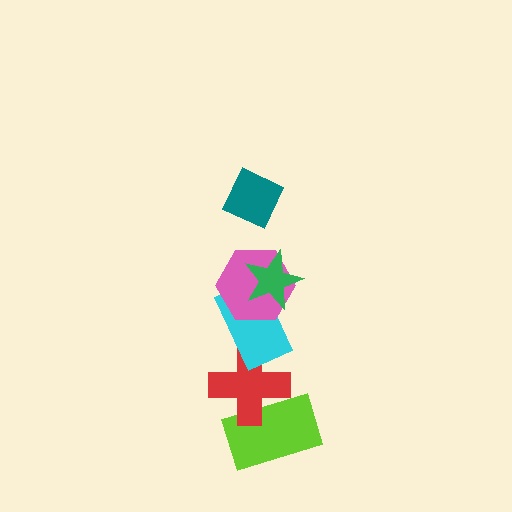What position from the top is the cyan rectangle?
The cyan rectangle is 4th from the top.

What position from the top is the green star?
The green star is 2nd from the top.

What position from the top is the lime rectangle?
The lime rectangle is 6th from the top.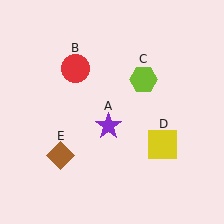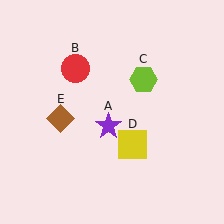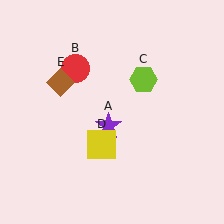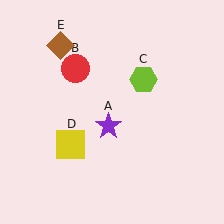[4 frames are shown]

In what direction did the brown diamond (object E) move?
The brown diamond (object E) moved up.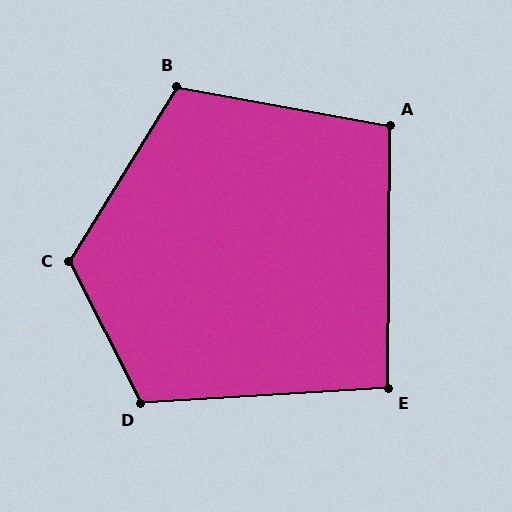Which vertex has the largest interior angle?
C, at approximately 122 degrees.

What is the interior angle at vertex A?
Approximately 100 degrees (obtuse).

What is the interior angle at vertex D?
Approximately 113 degrees (obtuse).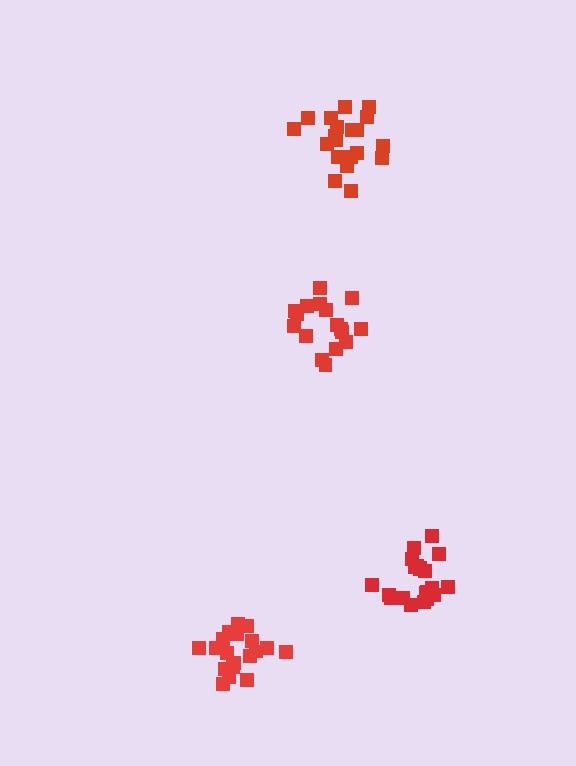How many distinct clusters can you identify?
There are 4 distinct clusters.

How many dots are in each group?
Group 1: 21 dots, Group 2: 17 dots, Group 3: 20 dots, Group 4: 19 dots (77 total).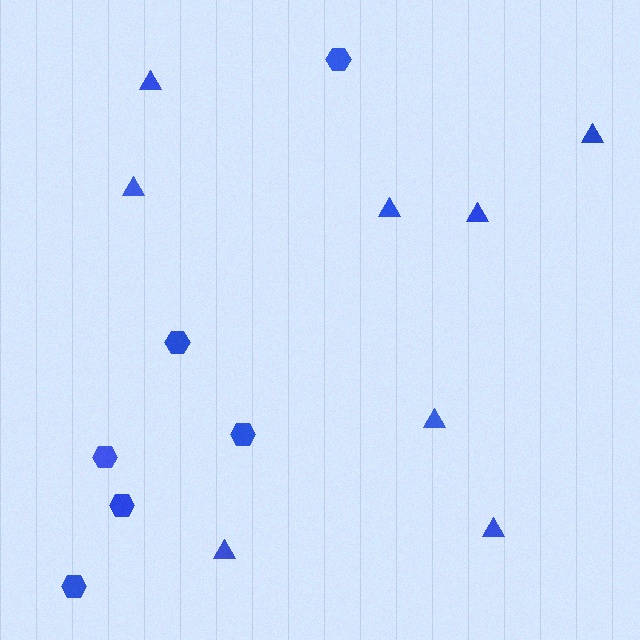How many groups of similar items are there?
There are 2 groups: one group of triangles (8) and one group of hexagons (6).